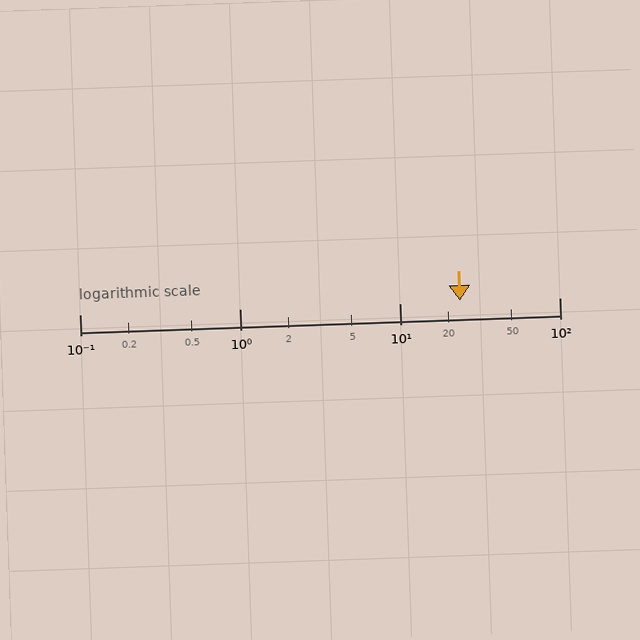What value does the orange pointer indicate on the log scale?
The pointer indicates approximately 24.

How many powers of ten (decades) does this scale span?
The scale spans 3 decades, from 0.1 to 100.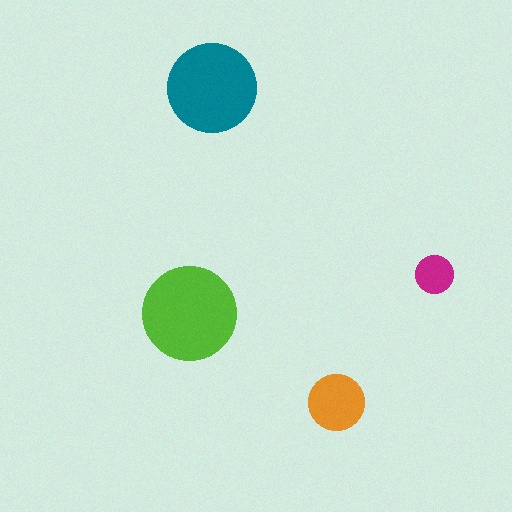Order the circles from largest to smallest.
the lime one, the teal one, the orange one, the magenta one.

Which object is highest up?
The teal circle is topmost.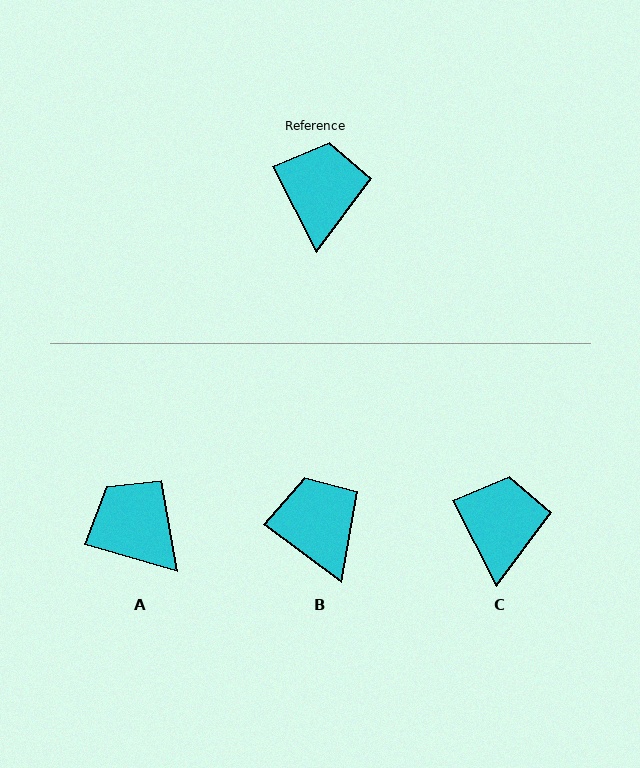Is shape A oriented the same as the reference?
No, it is off by about 46 degrees.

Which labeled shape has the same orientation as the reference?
C.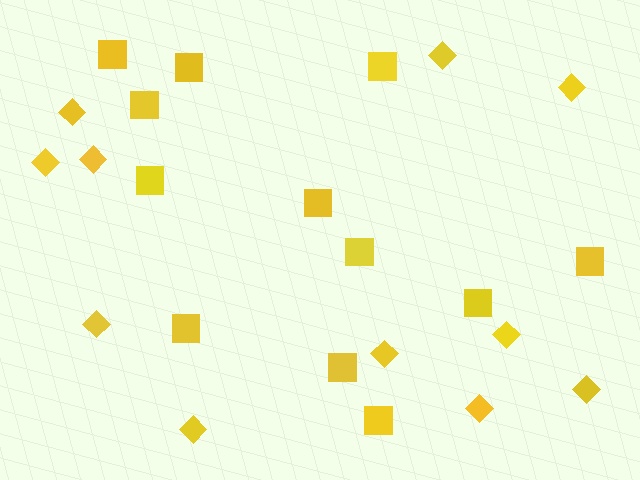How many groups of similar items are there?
There are 2 groups: one group of diamonds (11) and one group of squares (12).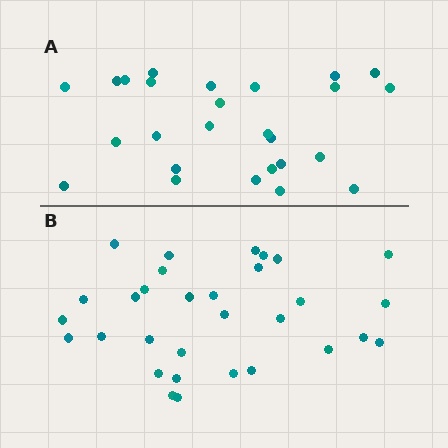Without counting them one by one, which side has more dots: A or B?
Region B (the bottom region) has more dots.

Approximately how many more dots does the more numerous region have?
Region B has about 5 more dots than region A.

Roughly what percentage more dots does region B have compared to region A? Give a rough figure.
About 20% more.